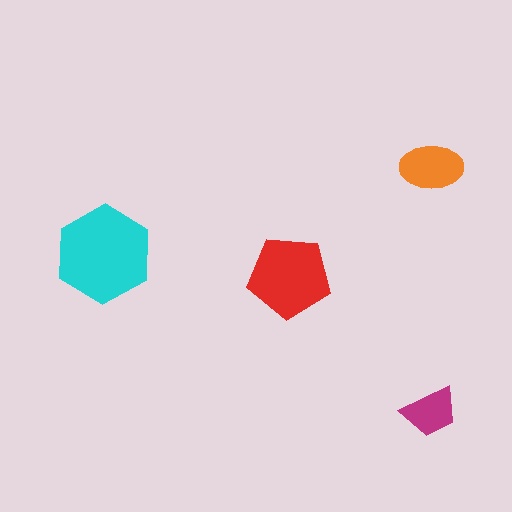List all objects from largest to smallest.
The cyan hexagon, the red pentagon, the orange ellipse, the magenta trapezoid.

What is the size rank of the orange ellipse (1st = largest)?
3rd.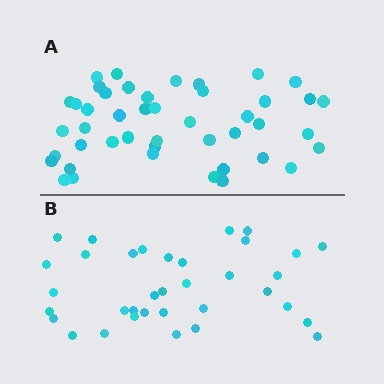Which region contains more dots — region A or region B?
Region A (the top region) has more dots.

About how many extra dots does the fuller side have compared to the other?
Region A has roughly 10 or so more dots than region B.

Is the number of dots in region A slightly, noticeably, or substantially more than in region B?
Region A has noticeably more, but not dramatically so. The ratio is roughly 1.3 to 1.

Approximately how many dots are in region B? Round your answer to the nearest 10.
About 40 dots. (The exact count is 35, which rounds to 40.)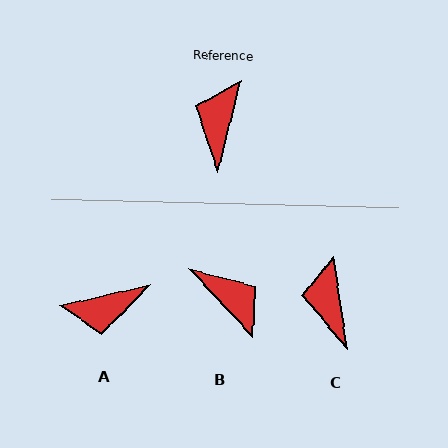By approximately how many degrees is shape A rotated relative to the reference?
Approximately 117 degrees counter-clockwise.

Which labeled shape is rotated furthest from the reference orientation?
B, about 123 degrees away.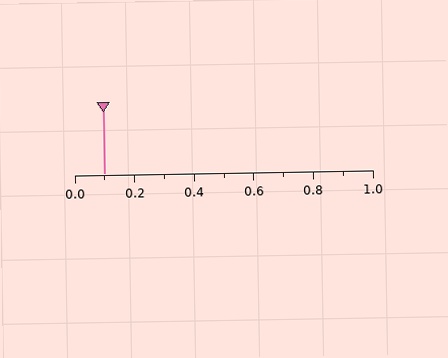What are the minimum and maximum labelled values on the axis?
The axis runs from 0.0 to 1.0.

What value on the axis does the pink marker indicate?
The marker indicates approximately 0.1.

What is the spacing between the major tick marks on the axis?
The major ticks are spaced 0.2 apart.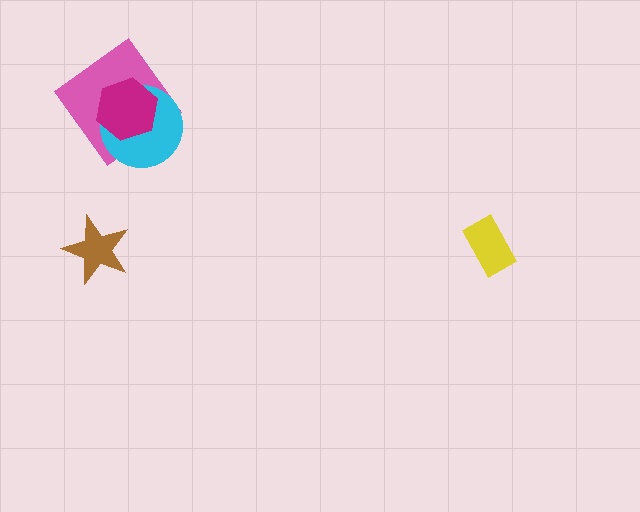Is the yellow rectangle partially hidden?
No, no other shape covers it.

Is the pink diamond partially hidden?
Yes, it is partially covered by another shape.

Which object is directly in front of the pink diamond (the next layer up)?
The cyan circle is directly in front of the pink diamond.